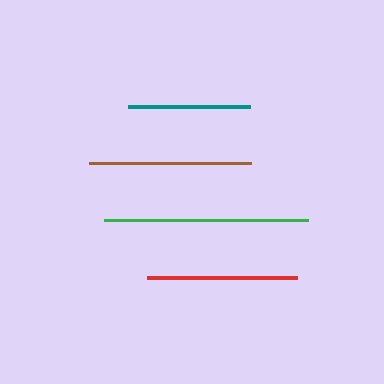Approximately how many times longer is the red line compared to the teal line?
The red line is approximately 1.2 times the length of the teal line.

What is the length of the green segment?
The green segment is approximately 204 pixels long.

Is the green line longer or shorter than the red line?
The green line is longer than the red line.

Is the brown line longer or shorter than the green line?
The green line is longer than the brown line.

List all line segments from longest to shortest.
From longest to shortest: green, brown, red, teal.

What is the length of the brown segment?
The brown segment is approximately 162 pixels long.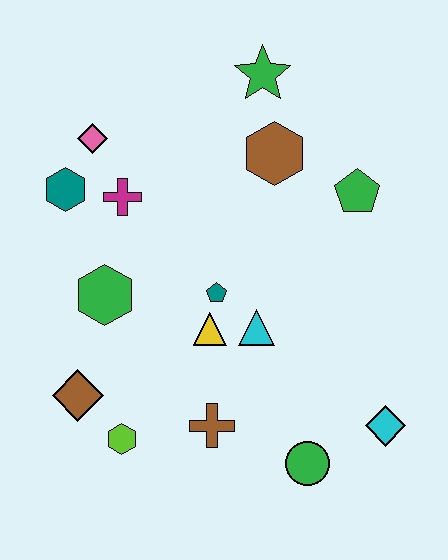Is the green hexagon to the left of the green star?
Yes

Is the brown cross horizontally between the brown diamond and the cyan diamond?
Yes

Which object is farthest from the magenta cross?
The cyan diamond is farthest from the magenta cross.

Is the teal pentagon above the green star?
No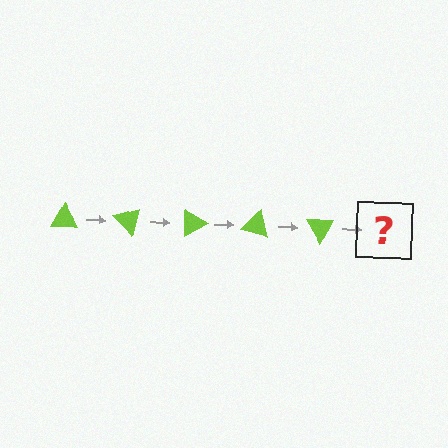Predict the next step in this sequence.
The next step is a lime triangle rotated 225 degrees.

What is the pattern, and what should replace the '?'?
The pattern is that the triangle rotates 45 degrees each step. The '?' should be a lime triangle rotated 225 degrees.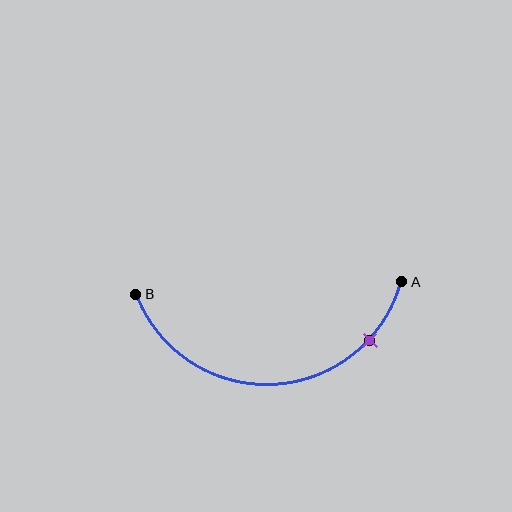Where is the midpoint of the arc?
The arc midpoint is the point on the curve farthest from the straight line joining A and B. It sits below that line.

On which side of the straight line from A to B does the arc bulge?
The arc bulges below the straight line connecting A and B.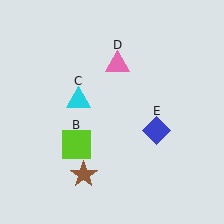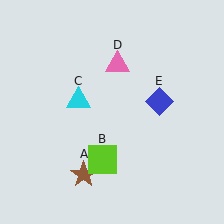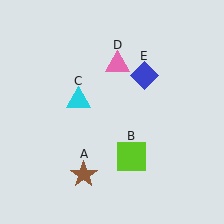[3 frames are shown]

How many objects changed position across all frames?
2 objects changed position: lime square (object B), blue diamond (object E).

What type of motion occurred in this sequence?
The lime square (object B), blue diamond (object E) rotated counterclockwise around the center of the scene.